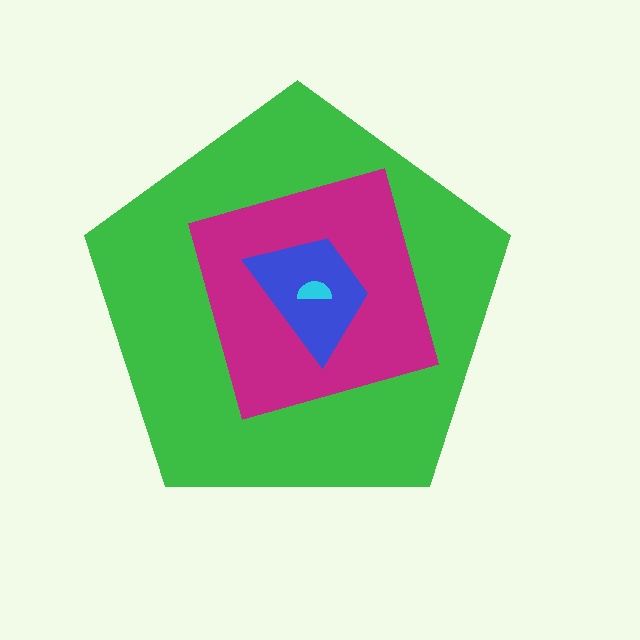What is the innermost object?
The cyan semicircle.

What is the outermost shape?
The green pentagon.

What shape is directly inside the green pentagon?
The magenta diamond.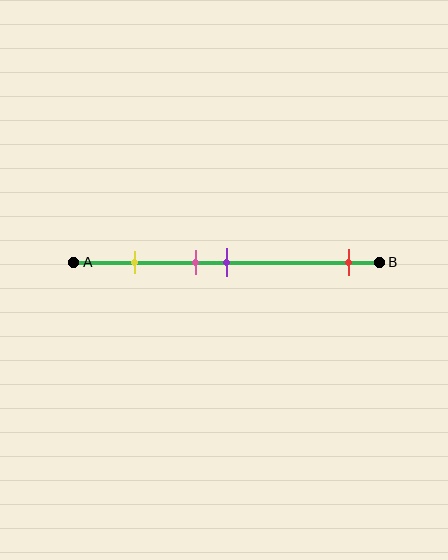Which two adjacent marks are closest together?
The pink and purple marks are the closest adjacent pair.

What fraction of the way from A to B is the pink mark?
The pink mark is approximately 40% (0.4) of the way from A to B.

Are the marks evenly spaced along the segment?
No, the marks are not evenly spaced.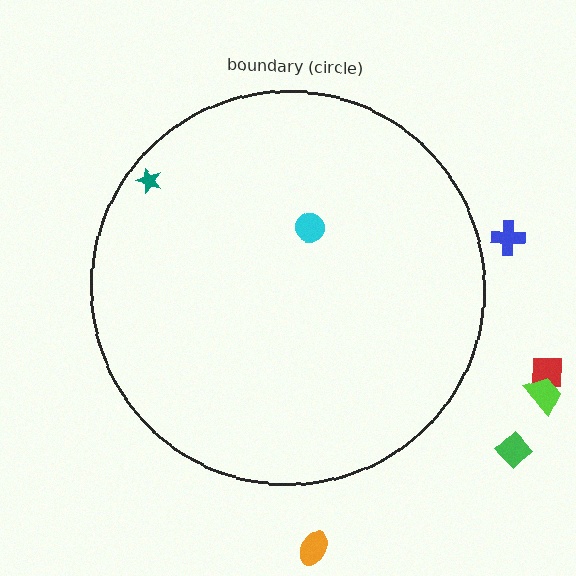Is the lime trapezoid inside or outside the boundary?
Outside.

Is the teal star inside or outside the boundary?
Inside.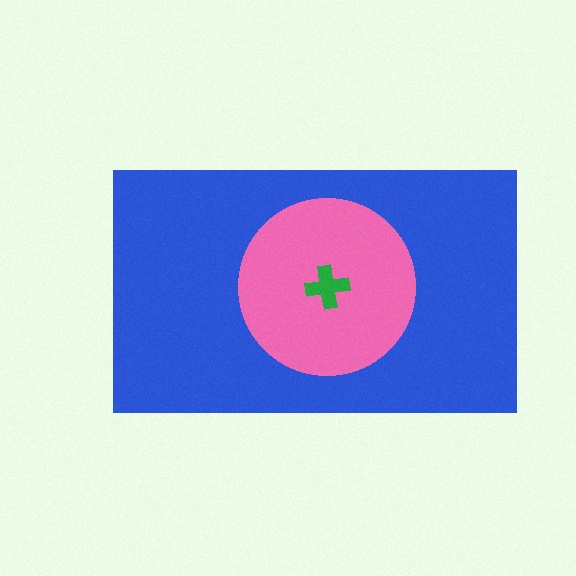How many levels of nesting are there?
3.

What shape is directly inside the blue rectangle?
The pink circle.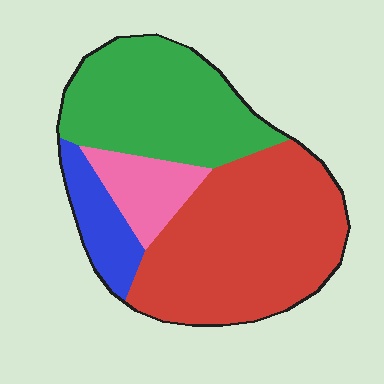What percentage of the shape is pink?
Pink covers about 10% of the shape.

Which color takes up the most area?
Red, at roughly 45%.